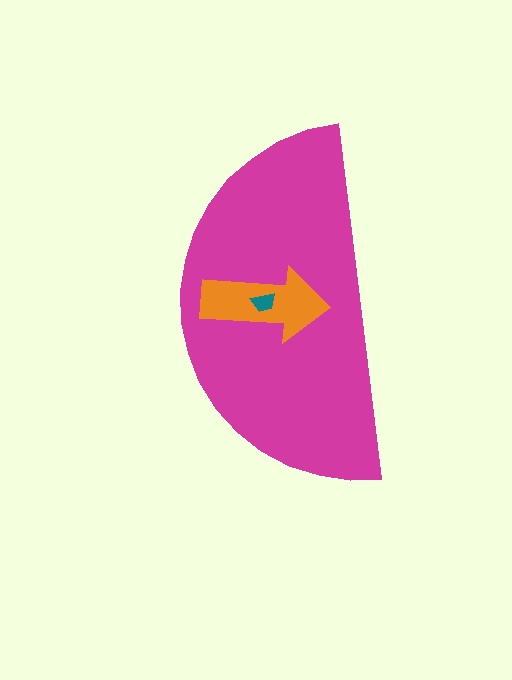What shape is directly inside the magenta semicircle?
The orange arrow.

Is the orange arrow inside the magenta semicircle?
Yes.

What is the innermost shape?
The teal trapezoid.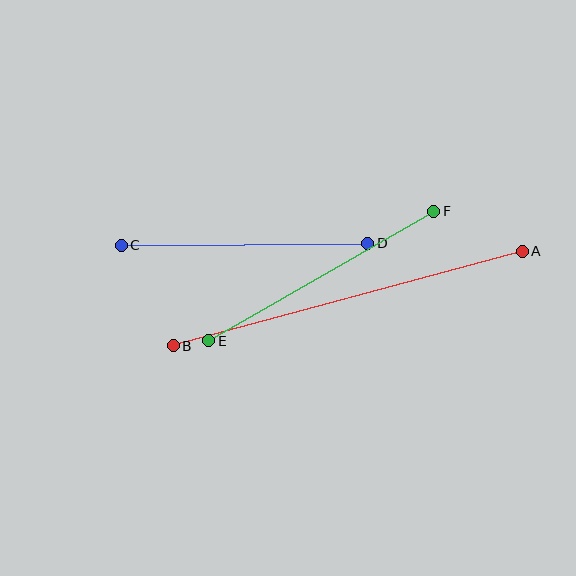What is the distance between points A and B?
The distance is approximately 361 pixels.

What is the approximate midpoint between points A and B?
The midpoint is at approximately (348, 298) pixels.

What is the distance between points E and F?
The distance is approximately 260 pixels.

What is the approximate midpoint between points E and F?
The midpoint is at approximately (321, 276) pixels.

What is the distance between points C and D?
The distance is approximately 246 pixels.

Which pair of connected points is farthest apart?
Points A and B are farthest apart.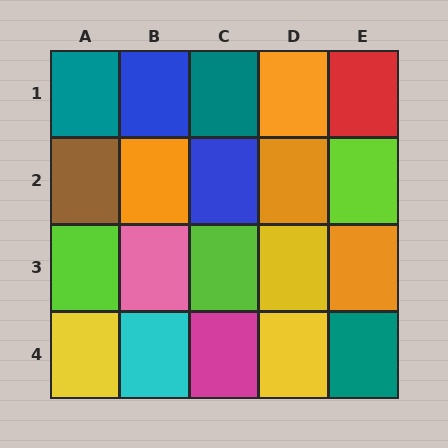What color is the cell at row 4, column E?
Teal.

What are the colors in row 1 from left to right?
Teal, blue, teal, orange, red.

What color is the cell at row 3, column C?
Lime.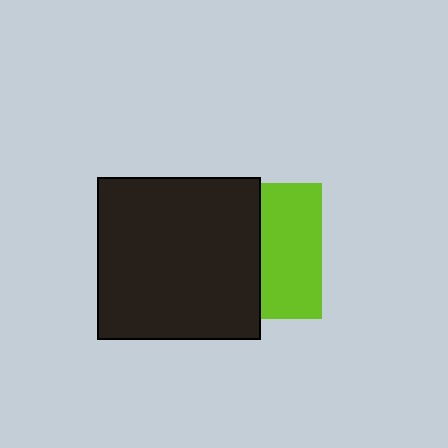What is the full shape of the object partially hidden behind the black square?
The partially hidden object is a lime square.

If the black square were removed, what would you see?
You would see the complete lime square.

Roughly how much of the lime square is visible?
A small part of it is visible (roughly 44%).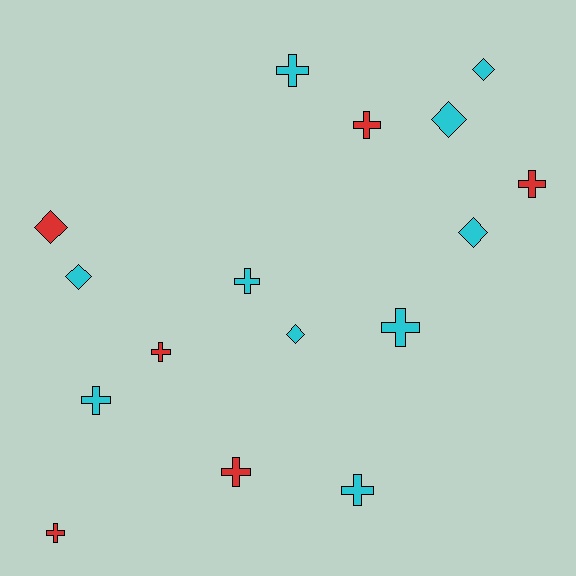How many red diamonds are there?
There is 1 red diamond.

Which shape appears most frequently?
Cross, with 10 objects.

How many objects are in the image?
There are 16 objects.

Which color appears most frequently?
Cyan, with 10 objects.